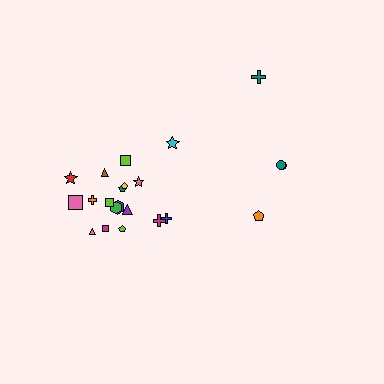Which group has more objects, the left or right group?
The left group.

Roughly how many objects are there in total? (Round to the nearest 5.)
Roughly 20 objects in total.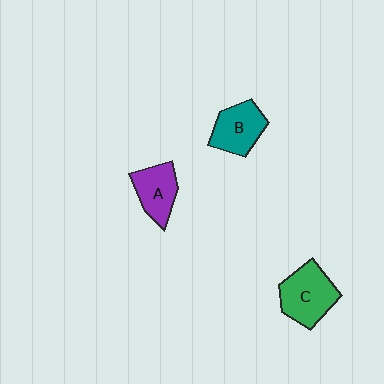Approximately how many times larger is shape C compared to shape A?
Approximately 1.3 times.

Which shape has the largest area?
Shape C (green).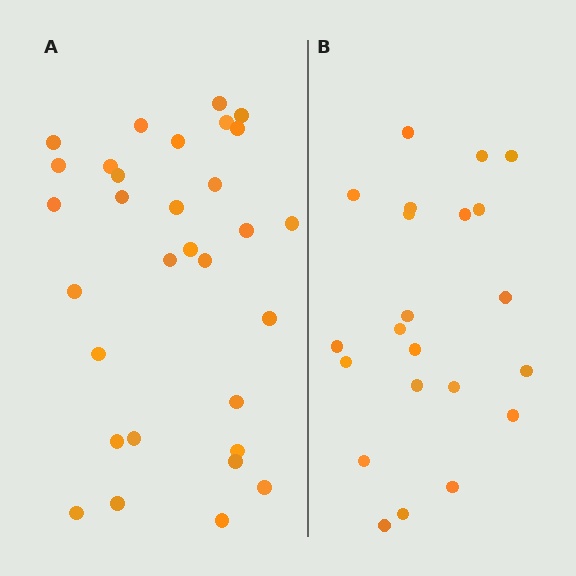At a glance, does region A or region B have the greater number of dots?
Region A (the left region) has more dots.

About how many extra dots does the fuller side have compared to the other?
Region A has roughly 8 or so more dots than region B.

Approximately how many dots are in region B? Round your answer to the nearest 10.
About 20 dots. (The exact count is 22, which rounds to 20.)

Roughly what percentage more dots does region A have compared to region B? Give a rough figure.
About 40% more.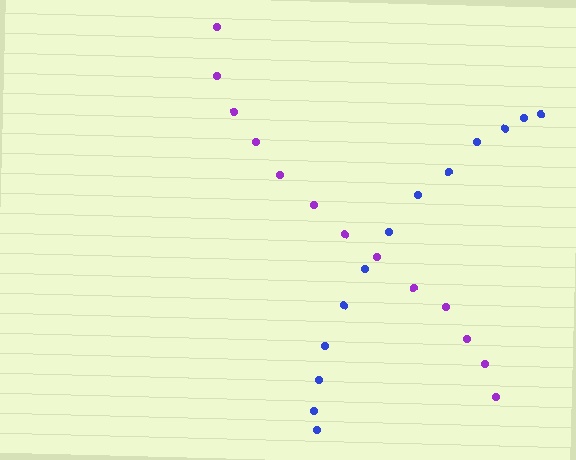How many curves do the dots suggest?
There are 2 distinct paths.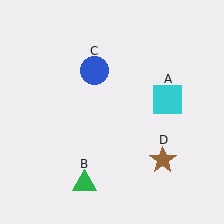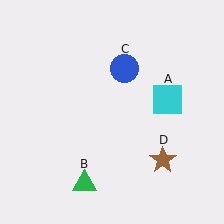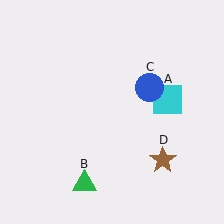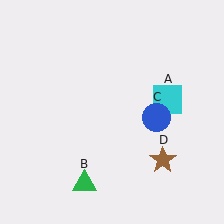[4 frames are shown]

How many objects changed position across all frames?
1 object changed position: blue circle (object C).